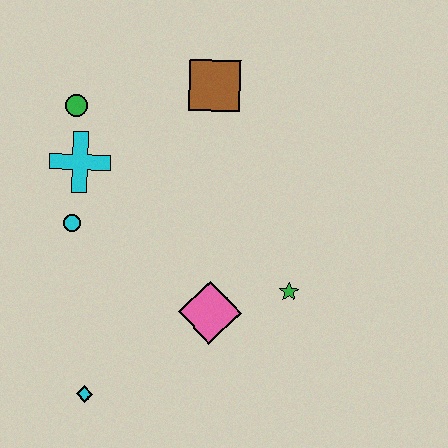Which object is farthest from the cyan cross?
The green star is farthest from the cyan cross.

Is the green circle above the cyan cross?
Yes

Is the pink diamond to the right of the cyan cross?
Yes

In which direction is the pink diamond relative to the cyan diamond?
The pink diamond is to the right of the cyan diamond.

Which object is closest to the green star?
The pink diamond is closest to the green star.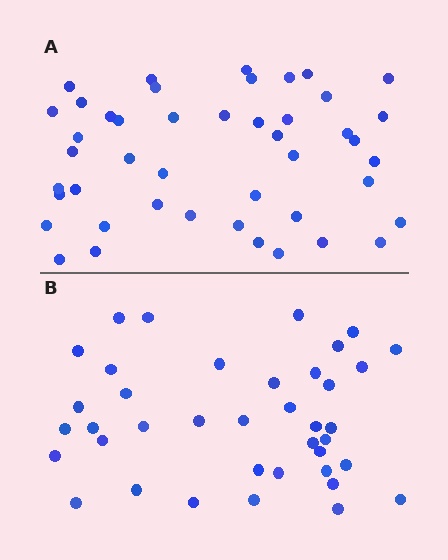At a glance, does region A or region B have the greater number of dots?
Region A (the top region) has more dots.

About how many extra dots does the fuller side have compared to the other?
Region A has about 6 more dots than region B.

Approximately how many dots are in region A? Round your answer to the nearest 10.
About 40 dots. (The exact count is 45, which rounds to 40.)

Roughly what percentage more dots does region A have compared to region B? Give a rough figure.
About 15% more.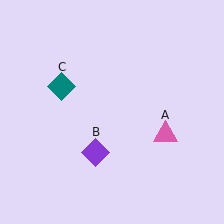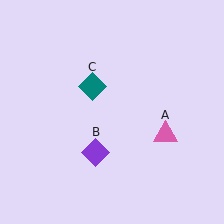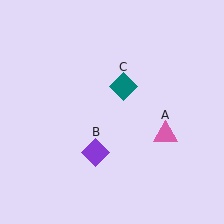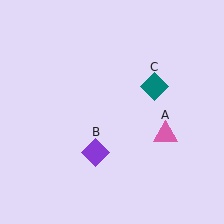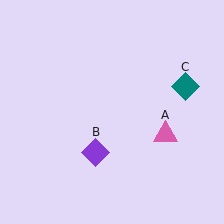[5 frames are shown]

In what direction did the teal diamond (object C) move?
The teal diamond (object C) moved right.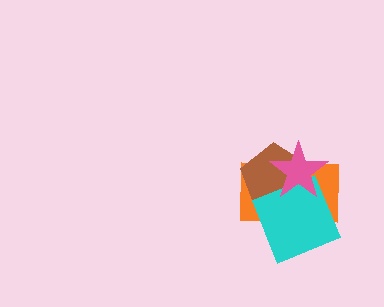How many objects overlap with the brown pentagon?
3 objects overlap with the brown pentagon.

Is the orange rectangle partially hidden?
Yes, it is partially covered by another shape.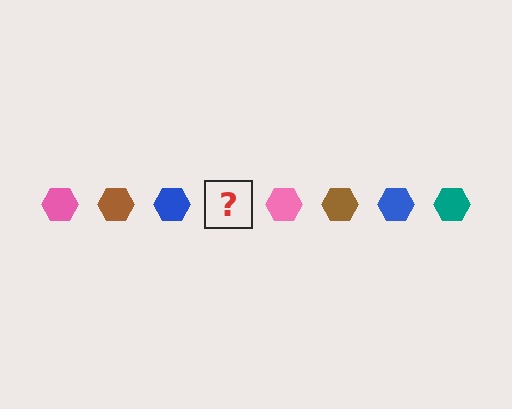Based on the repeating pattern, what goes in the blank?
The blank should be a teal hexagon.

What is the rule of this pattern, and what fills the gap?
The rule is that the pattern cycles through pink, brown, blue, teal hexagons. The gap should be filled with a teal hexagon.